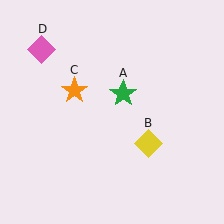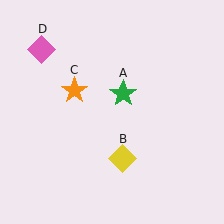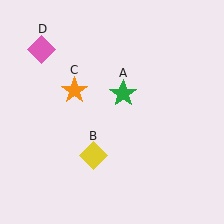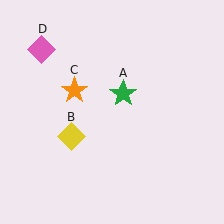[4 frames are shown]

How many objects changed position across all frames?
1 object changed position: yellow diamond (object B).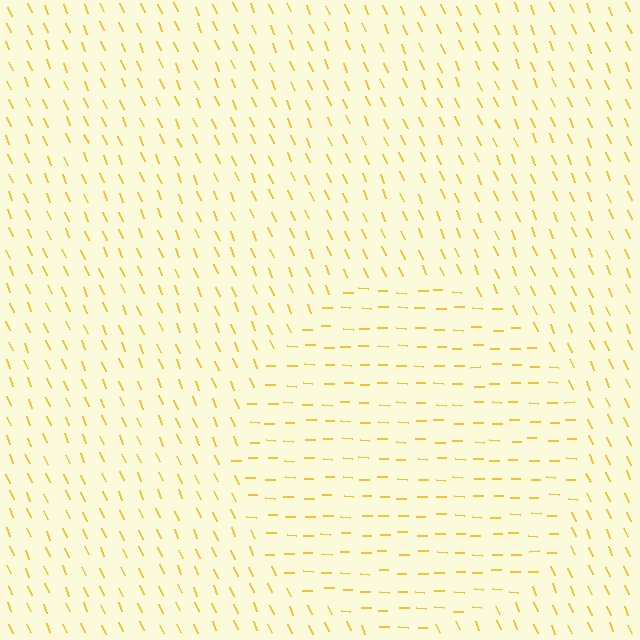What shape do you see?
I see a circle.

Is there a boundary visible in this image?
Yes, there is a texture boundary formed by a change in line orientation.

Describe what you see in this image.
The image is filled with small yellow line segments. A circle region in the image has lines oriented differently from the surrounding lines, creating a visible texture boundary.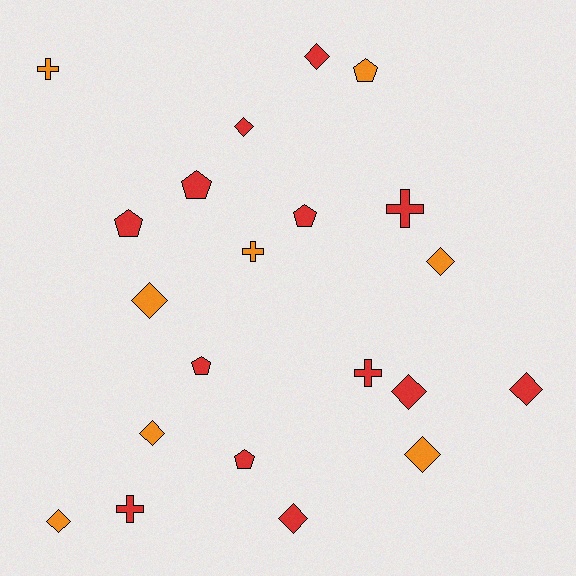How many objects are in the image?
There are 21 objects.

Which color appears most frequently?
Red, with 13 objects.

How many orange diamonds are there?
There are 5 orange diamonds.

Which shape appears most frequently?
Diamond, with 10 objects.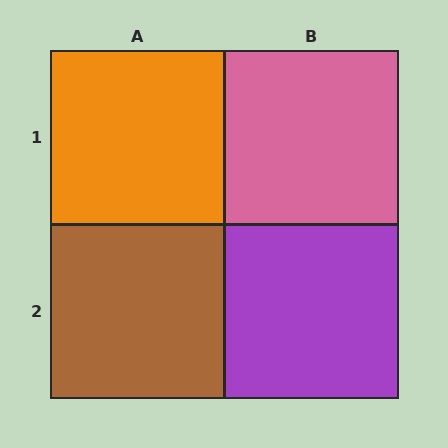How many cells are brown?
1 cell is brown.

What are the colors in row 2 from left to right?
Brown, purple.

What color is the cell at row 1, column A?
Orange.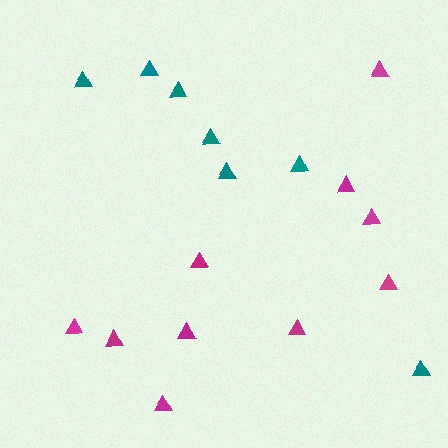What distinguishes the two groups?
There are 2 groups: one group of magenta triangles (10) and one group of teal triangles (7).